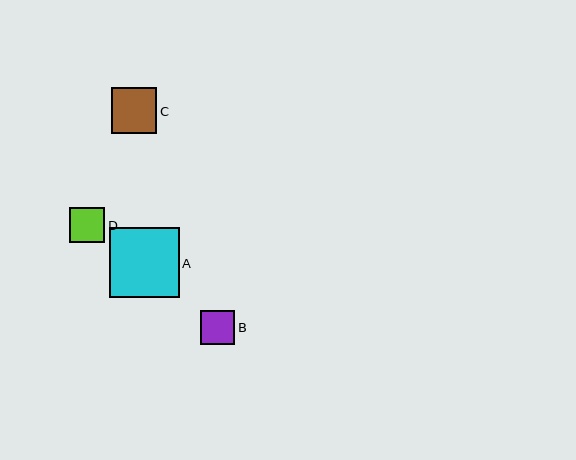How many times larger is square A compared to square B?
Square A is approximately 2.1 times the size of square B.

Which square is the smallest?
Square B is the smallest with a size of approximately 34 pixels.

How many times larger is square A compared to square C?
Square A is approximately 1.5 times the size of square C.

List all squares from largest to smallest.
From largest to smallest: A, C, D, B.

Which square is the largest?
Square A is the largest with a size of approximately 70 pixels.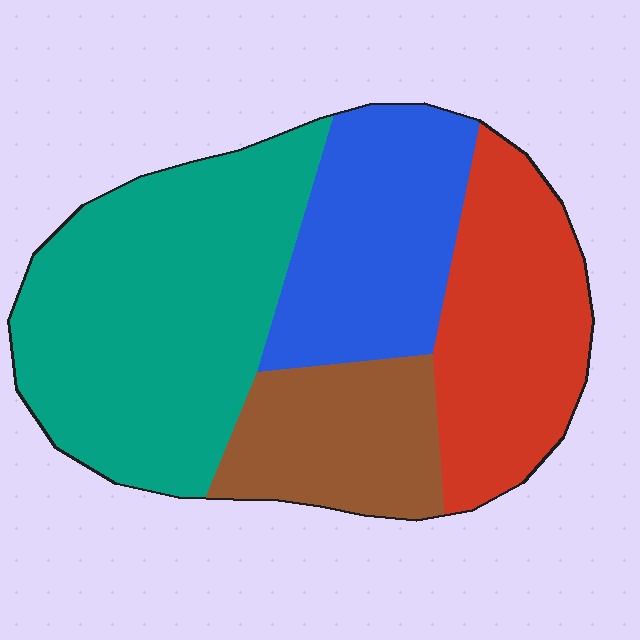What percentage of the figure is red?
Red takes up about one quarter (1/4) of the figure.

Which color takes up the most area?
Teal, at roughly 40%.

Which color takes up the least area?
Brown, at roughly 15%.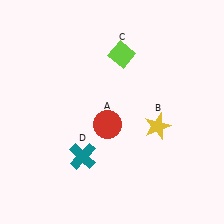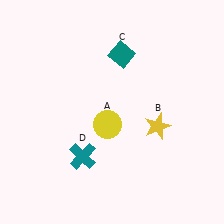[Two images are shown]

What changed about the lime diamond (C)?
In Image 1, C is lime. In Image 2, it changed to teal.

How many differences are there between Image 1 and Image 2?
There are 2 differences between the two images.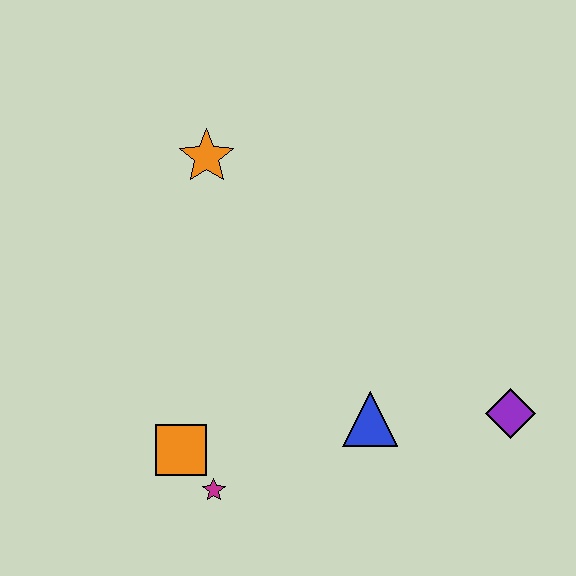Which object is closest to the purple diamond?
The blue triangle is closest to the purple diamond.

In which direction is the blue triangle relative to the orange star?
The blue triangle is below the orange star.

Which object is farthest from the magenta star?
The orange star is farthest from the magenta star.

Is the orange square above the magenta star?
Yes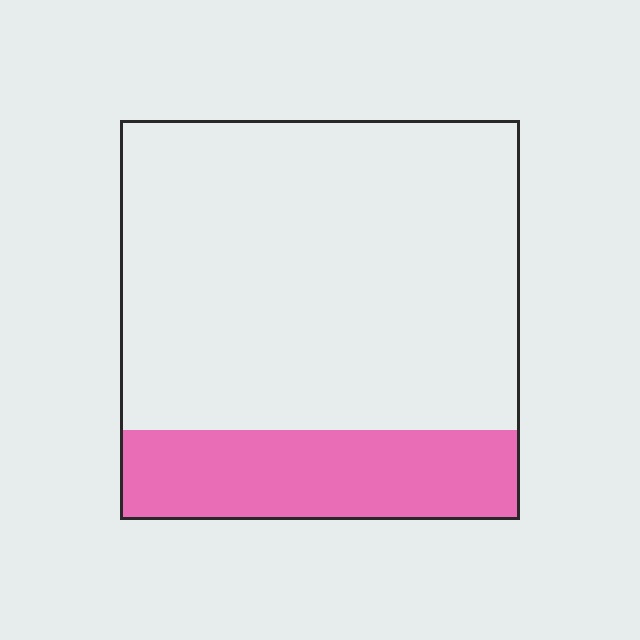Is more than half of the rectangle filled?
No.